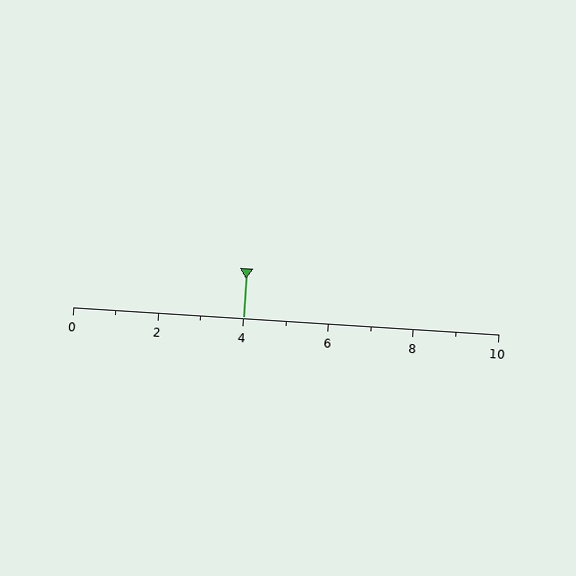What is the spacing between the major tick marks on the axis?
The major ticks are spaced 2 apart.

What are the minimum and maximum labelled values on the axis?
The axis runs from 0 to 10.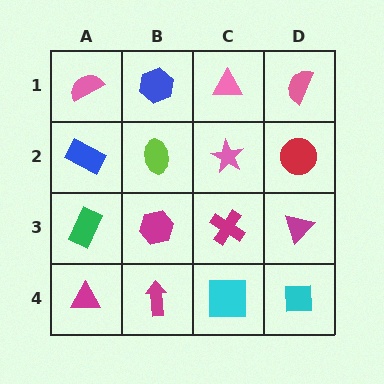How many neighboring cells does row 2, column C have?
4.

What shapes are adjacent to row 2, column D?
A pink semicircle (row 1, column D), a magenta triangle (row 3, column D), a pink star (row 2, column C).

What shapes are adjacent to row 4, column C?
A magenta cross (row 3, column C), a magenta arrow (row 4, column B), a cyan square (row 4, column D).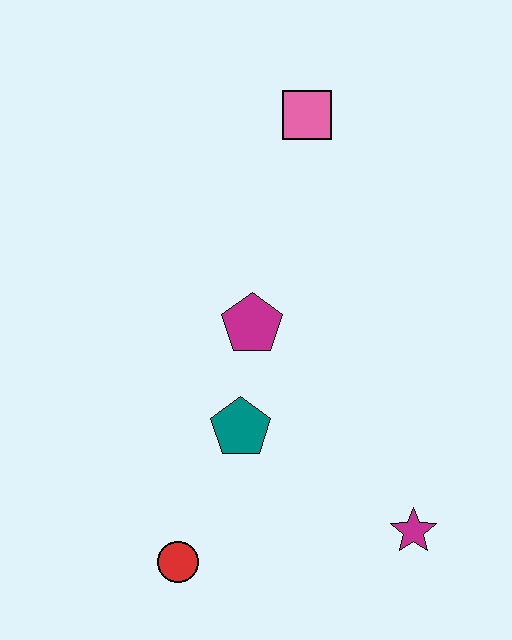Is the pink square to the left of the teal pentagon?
No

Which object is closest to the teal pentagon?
The magenta pentagon is closest to the teal pentagon.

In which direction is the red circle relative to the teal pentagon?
The red circle is below the teal pentagon.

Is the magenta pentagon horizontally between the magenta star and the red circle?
Yes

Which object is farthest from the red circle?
The pink square is farthest from the red circle.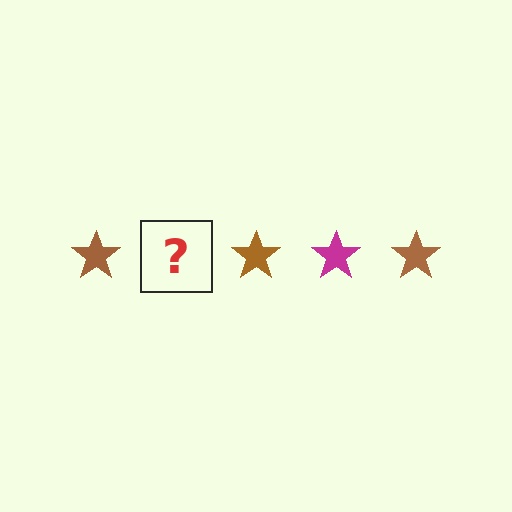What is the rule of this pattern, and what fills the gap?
The rule is that the pattern cycles through brown, magenta stars. The gap should be filled with a magenta star.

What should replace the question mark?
The question mark should be replaced with a magenta star.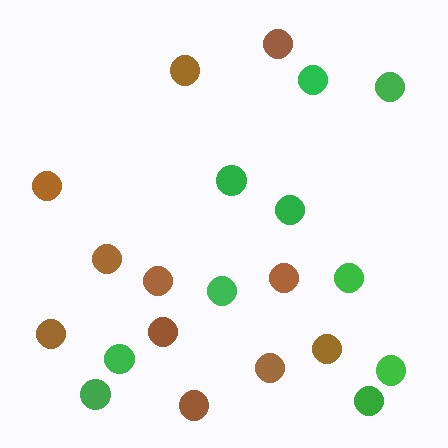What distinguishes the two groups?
There are 2 groups: one group of green circles (10) and one group of brown circles (11).